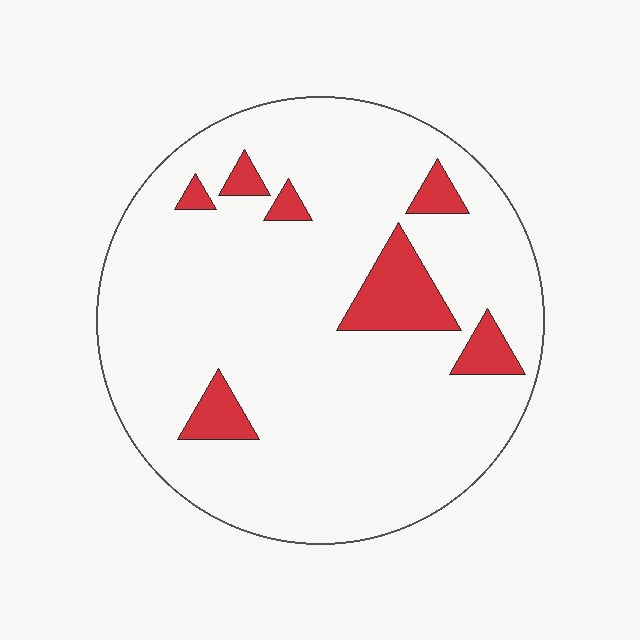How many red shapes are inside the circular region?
7.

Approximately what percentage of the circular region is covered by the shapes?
Approximately 10%.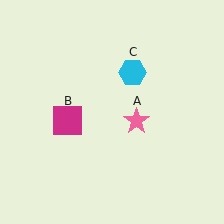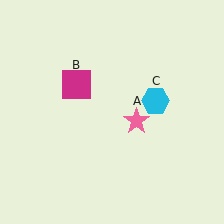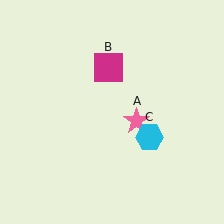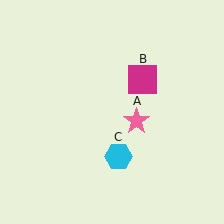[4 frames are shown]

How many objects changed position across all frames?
2 objects changed position: magenta square (object B), cyan hexagon (object C).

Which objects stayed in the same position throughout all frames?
Pink star (object A) remained stationary.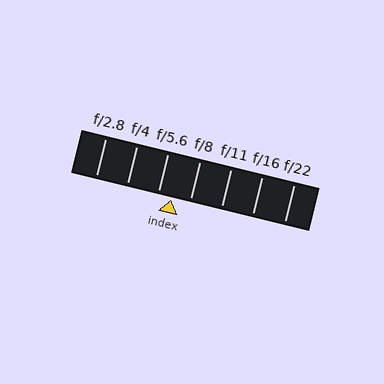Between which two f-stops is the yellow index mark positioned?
The index mark is between f/5.6 and f/8.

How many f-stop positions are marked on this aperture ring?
There are 7 f-stop positions marked.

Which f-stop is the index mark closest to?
The index mark is closest to f/5.6.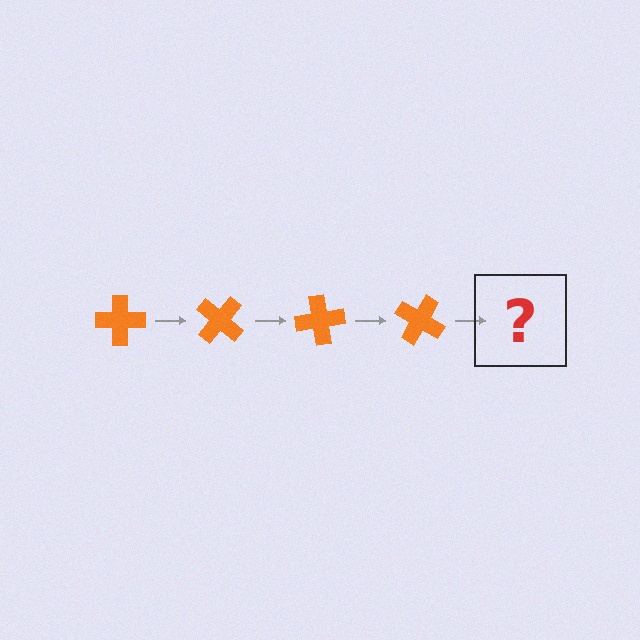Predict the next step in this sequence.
The next step is an orange cross rotated 160 degrees.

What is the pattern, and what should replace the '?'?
The pattern is that the cross rotates 40 degrees each step. The '?' should be an orange cross rotated 160 degrees.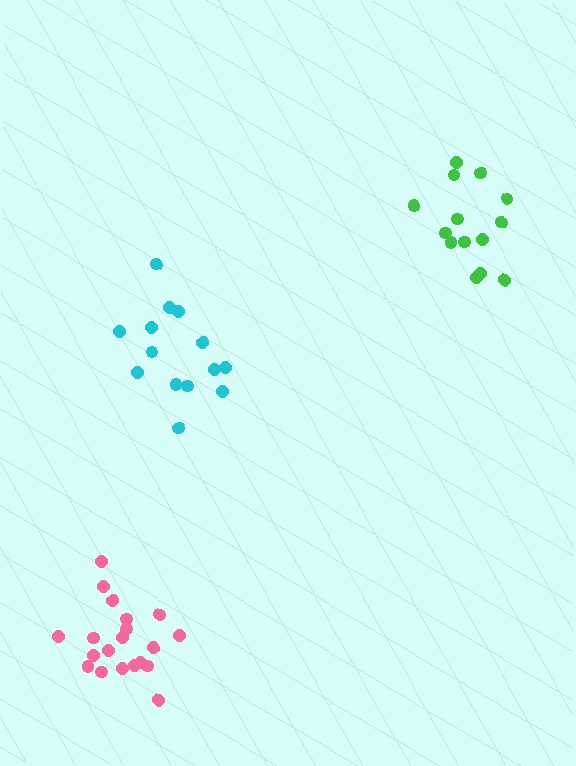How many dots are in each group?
Group 1: 14 dots, Group 2: 20 dots, Group 3: 14 dots (48 total).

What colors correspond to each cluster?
The clusters are colored: green, pink, cyan.